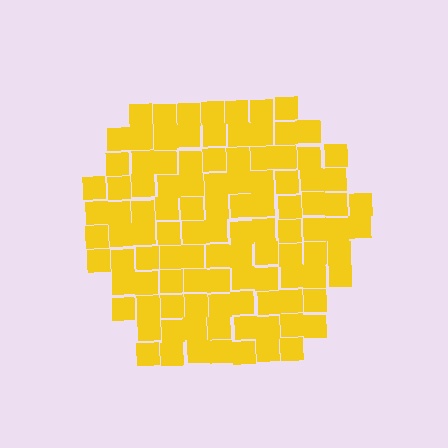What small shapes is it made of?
It is made of small squares.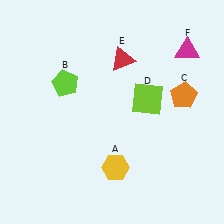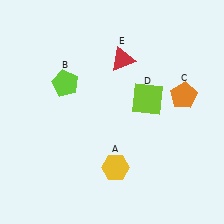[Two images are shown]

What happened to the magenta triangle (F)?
The magenta triangle (F) was removed in Image 2. It was in the top-right area of Image 1.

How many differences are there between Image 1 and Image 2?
There is 1 difference between the two images.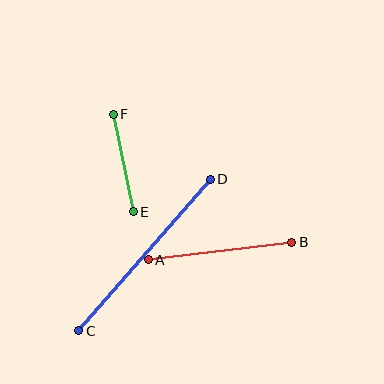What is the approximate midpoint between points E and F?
The midpoint is at approximately (123, 163) pixels.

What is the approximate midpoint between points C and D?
The midpoint is at approximately (145, 255) pixels.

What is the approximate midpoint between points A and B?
The midpoint is at approximately (220, 251) pixels.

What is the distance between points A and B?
The distance is approximately 144 pixels.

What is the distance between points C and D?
The distance is approximately 200 pixels.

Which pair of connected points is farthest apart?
Points C and D are farthest apart.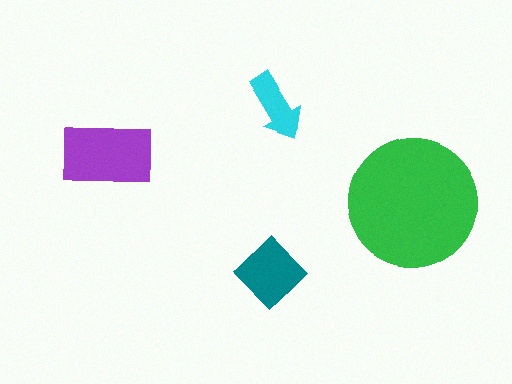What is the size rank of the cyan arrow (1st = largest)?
4th.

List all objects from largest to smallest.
The green circle, the purple rectangle, the teal diamond, the cyan arrow.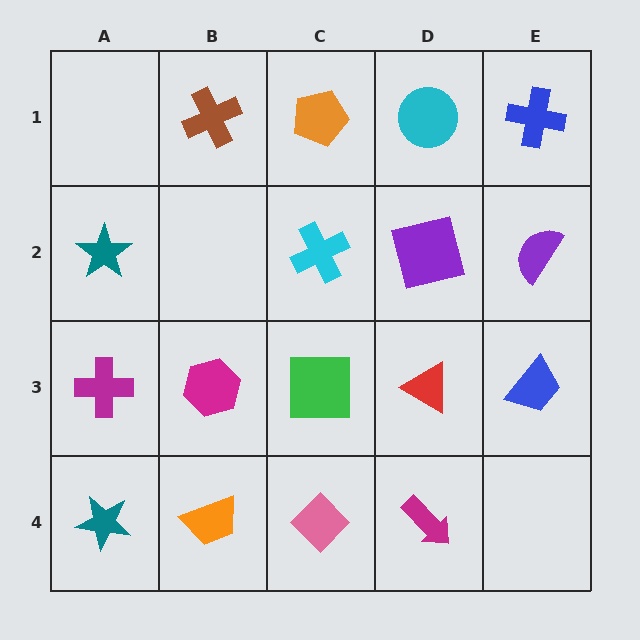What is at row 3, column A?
A magenta cross.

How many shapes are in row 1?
4 shapes.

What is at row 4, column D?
A magenta arrow.